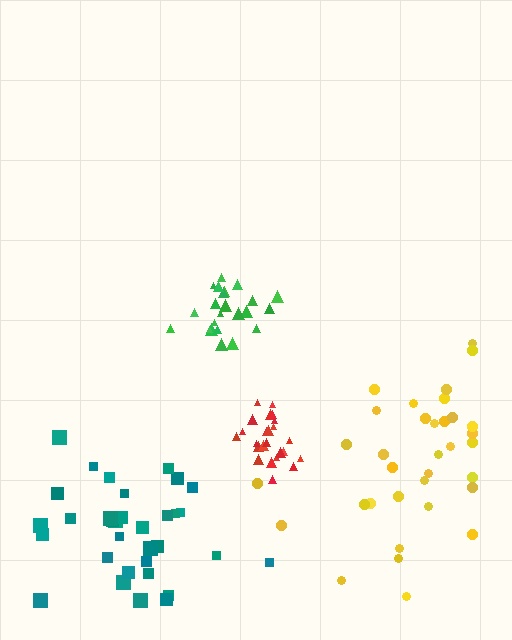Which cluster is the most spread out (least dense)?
Yellow.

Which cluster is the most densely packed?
Red.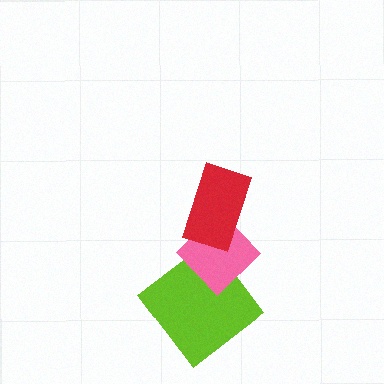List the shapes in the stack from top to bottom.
From top to bottom: the red rectangle, the pink diamond, the lime diamond.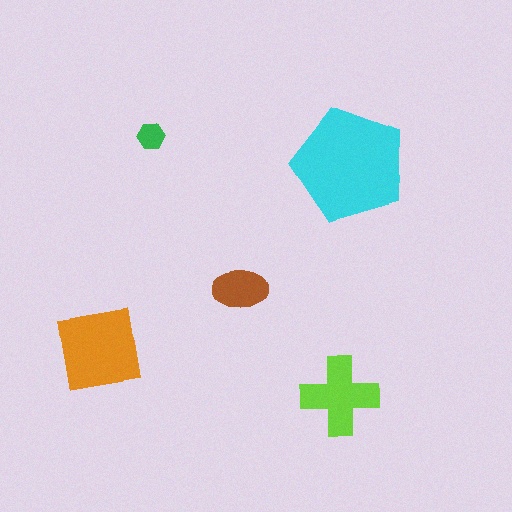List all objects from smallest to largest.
The green hexagon, the brown ellipse, the lime cross, the orange square, the cyan pentagon.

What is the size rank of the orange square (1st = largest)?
2nd.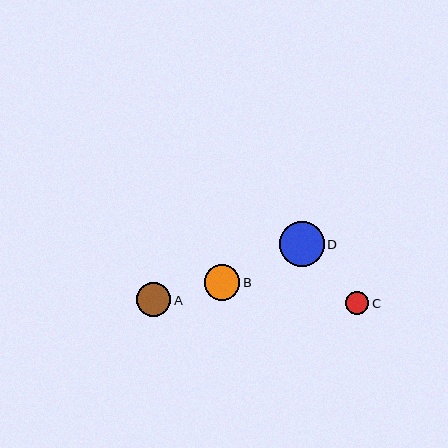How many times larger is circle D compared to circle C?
Circle D is approximately 1.9 times the size of circle C.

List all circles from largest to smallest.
From largest to smallest: D, B, A, C.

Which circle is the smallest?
Circle C is the smallest with a size of approximately 23 pixels.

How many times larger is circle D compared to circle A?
Circle D is approximately 1.3 times the size of circle A.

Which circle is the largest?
Circle D is the largest with a size of approximately 44 pixels.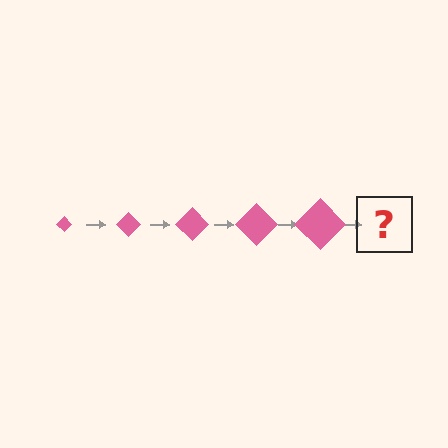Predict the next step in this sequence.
The next step is a pink diamond, larger than the previous one.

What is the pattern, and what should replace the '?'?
The pattern is that the diamond gets progressively larger each step. The '?' should be a pink diamond, larger than the previous one.